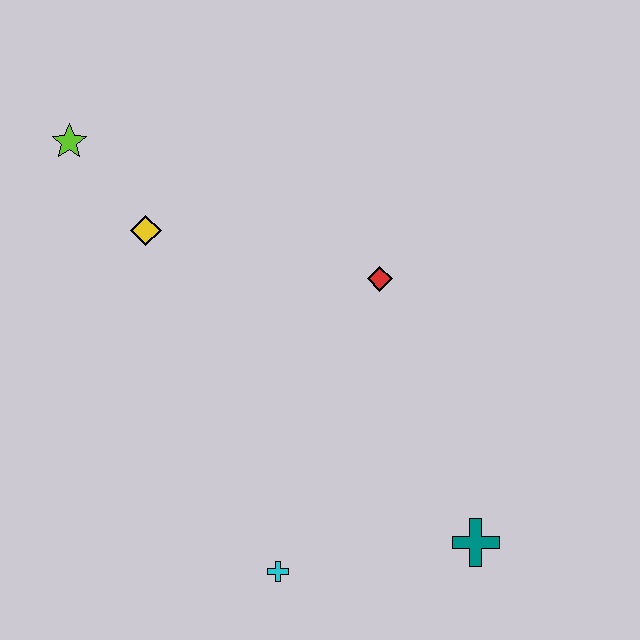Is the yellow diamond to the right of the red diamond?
No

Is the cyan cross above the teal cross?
No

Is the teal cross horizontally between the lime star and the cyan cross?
No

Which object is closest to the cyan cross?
The teal cross is closest to the cyan cross.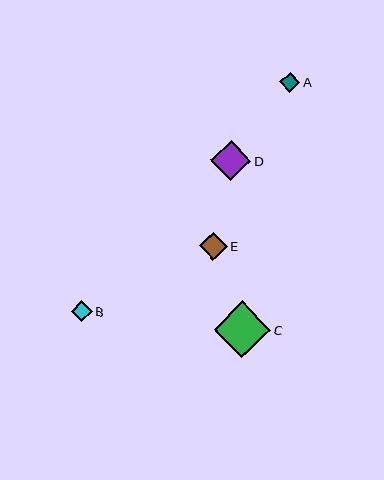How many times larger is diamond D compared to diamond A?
Diamond D is approximately 2.0 times the size of diamond A.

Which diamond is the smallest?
Diamond A is the smallest with a size of approximately 20 pixels.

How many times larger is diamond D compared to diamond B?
Diamond D is approximately 1.9 times the size of diamond B.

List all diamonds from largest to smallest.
From largest to smallest: C, D, E, B, A.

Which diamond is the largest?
Diamond C is the largest with a size of approximately 57 pixels.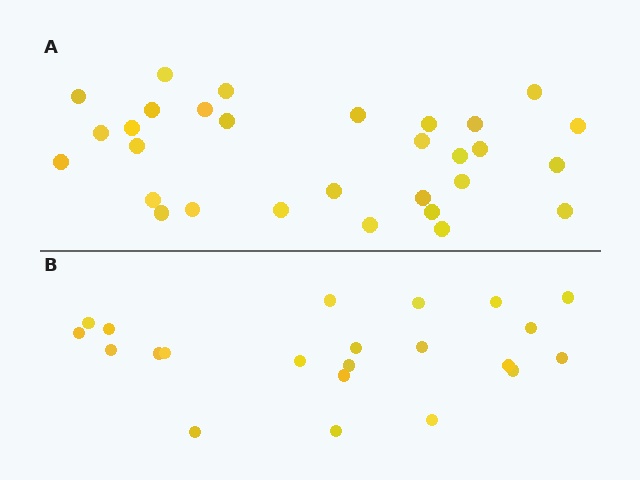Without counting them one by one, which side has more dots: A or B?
Region A (the top region) has more dots.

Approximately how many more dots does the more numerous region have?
Region A has roughly 8 or so more dots than region B.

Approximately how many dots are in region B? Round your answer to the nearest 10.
About 20 dots. (The exact count is 22, which rounds to 20.)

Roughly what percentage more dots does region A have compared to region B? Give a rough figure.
About 35% more.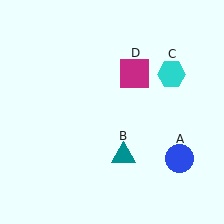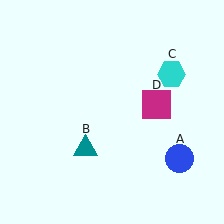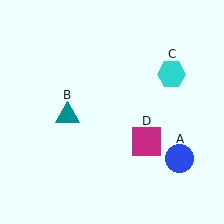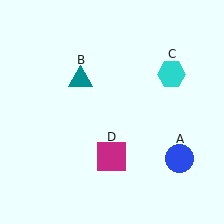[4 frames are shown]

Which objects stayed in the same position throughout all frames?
Blue circle (object A) and cyan hexagon (object C) remained stationary.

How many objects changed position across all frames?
2 objects changed position: teal triangle (object B), magenta square (object D).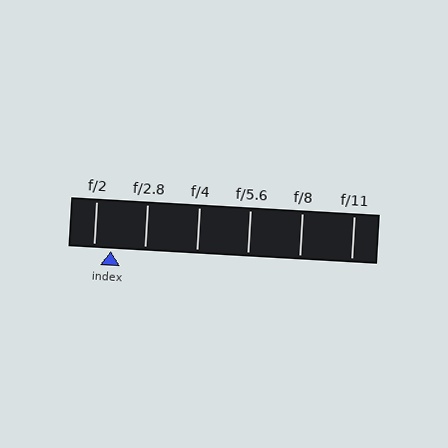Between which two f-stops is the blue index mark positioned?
The index mark is between f/2 and f/2.8.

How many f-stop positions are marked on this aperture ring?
There are 6 f-stop positions marked.